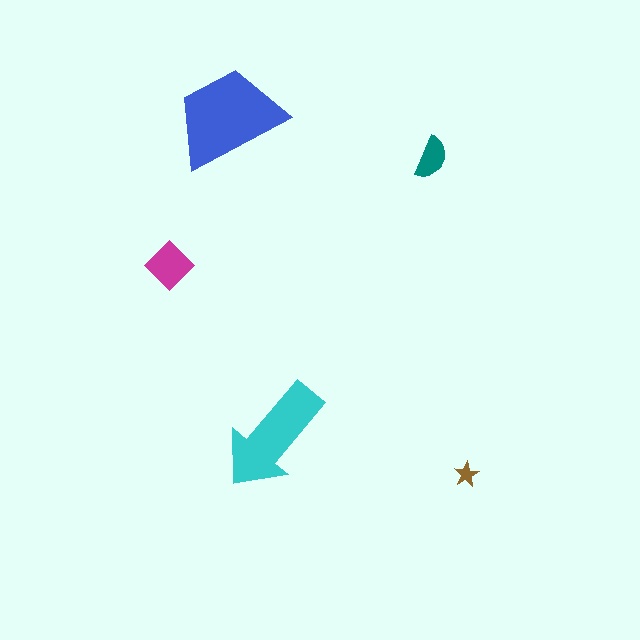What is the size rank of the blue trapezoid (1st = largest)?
1st.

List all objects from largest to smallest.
The blue trapezoid, the cyan arrow, the magenta diamond, the teal semicircle, the brown star.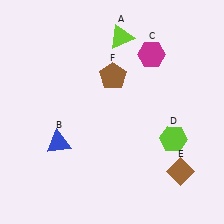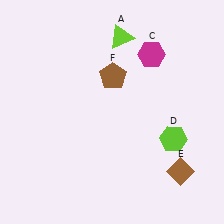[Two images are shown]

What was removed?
The blue triangle (B) was removed in Image 2.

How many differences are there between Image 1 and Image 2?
There is 1 difference between the two images.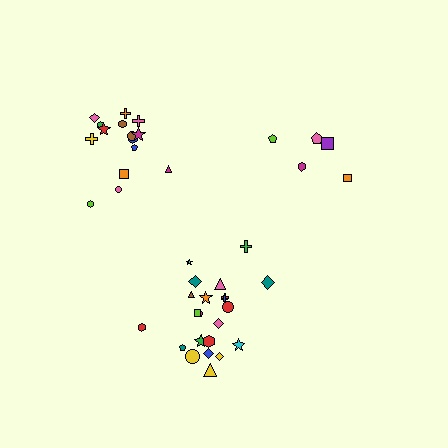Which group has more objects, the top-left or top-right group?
The top-left group.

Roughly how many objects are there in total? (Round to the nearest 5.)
Roughly 40 objects in total.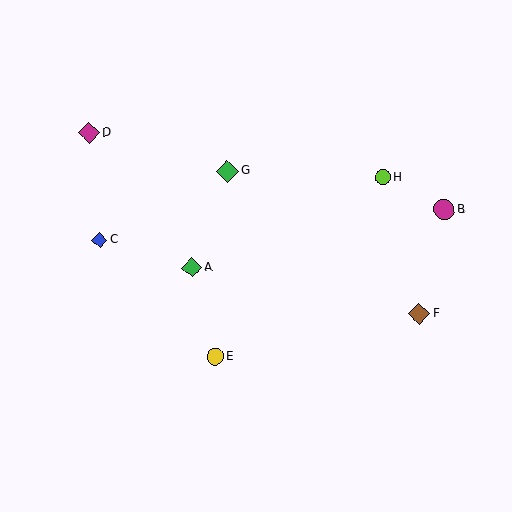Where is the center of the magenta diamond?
The center of the magenta diamond is at (89, 133).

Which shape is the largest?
The green diamond (labeled G) is the largest.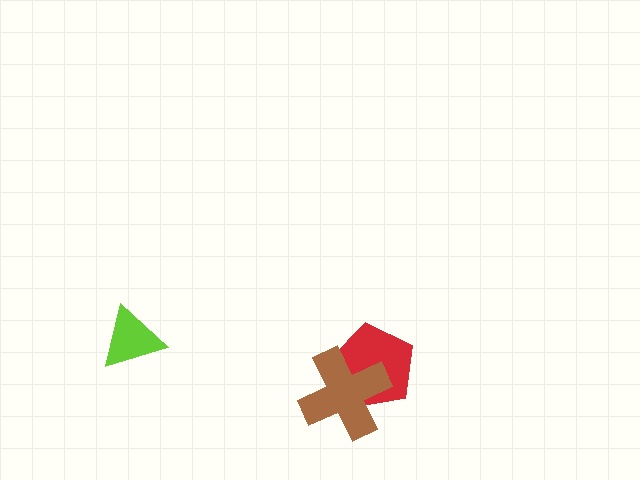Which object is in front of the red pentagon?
The brown cross is in front of the red pentagon.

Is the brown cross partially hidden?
No, no other shape covers it.